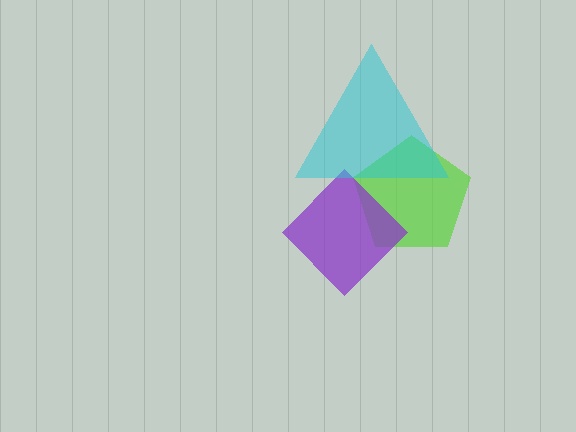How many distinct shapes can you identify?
There are 3 distinct shapes: a lime pentagon, a purple diamond, a cyan triangle.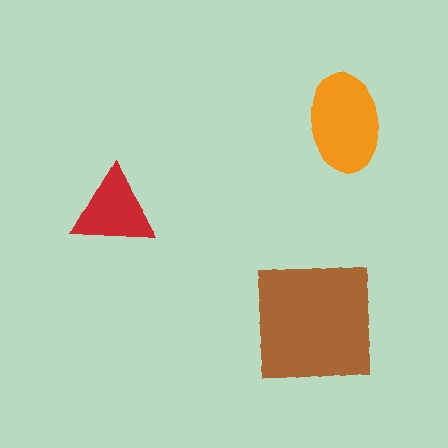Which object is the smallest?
The red triangle.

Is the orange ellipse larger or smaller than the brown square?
Smaller.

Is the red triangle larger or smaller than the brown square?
Smaller.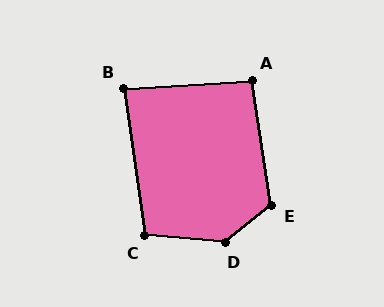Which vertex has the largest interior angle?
D, at approximately 136 degrees.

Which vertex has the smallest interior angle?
B, at approximately 85 degrees.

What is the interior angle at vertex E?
Approximately 120 degrees (obtuse).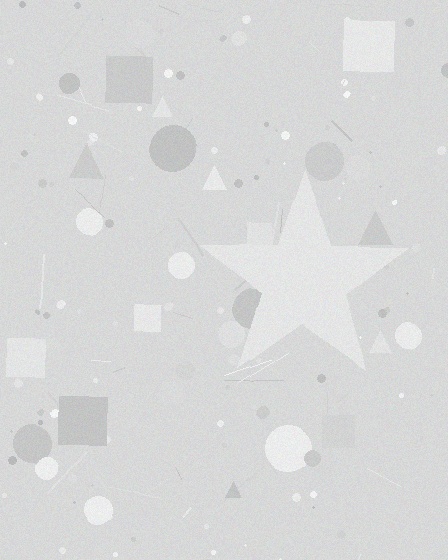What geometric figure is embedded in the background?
A star is embedded in the background.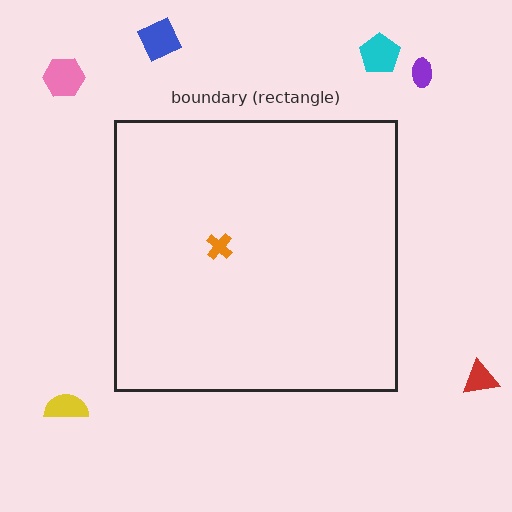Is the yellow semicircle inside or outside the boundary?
Outside.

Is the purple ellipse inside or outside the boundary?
Outside.